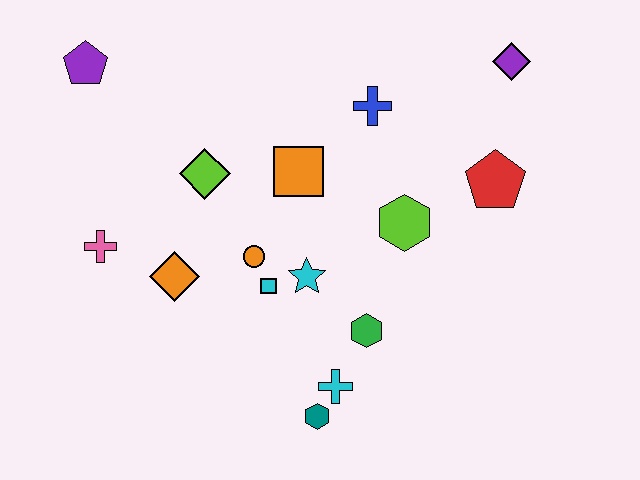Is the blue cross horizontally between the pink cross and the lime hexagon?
Yes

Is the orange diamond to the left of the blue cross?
Yes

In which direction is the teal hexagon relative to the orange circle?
The teal hexagon is below the orange circle.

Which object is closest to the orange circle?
The cyan square is closest to the orange circle.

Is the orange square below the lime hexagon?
No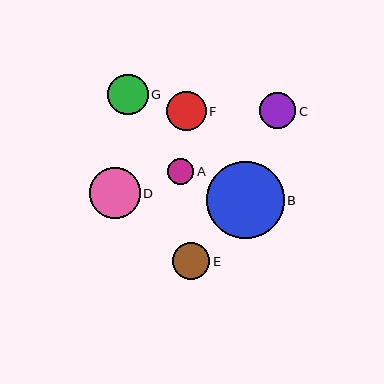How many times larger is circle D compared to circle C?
Circle D is approximately 1.4 times the size of circle C.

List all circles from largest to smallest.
From largest to smallest: B, D, G, F, E, C, A.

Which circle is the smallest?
Circle A is the smallest with a size of approximately 26 pixels.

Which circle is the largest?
Circle B is the largest with a size of approximately 78 pixels.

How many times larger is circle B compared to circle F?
Circle B is approximately 2.0 times the size of circle F.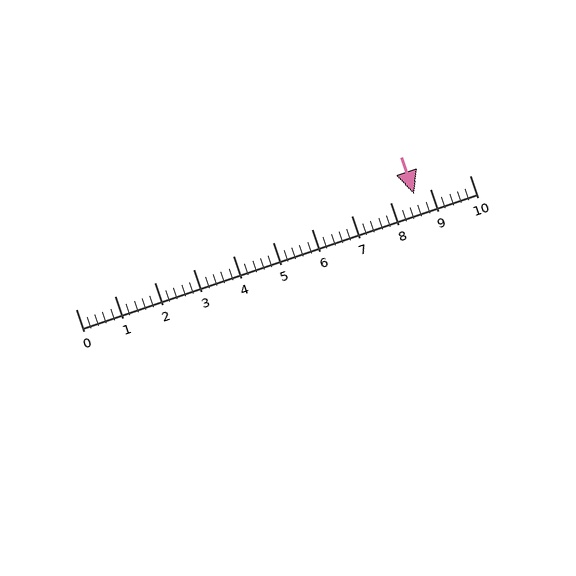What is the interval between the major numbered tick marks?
The major tick marks are spaced 1 units apart.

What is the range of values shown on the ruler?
The ruler shows values from 0 to 10.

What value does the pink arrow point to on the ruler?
The pink arrow points to approximately 8.6.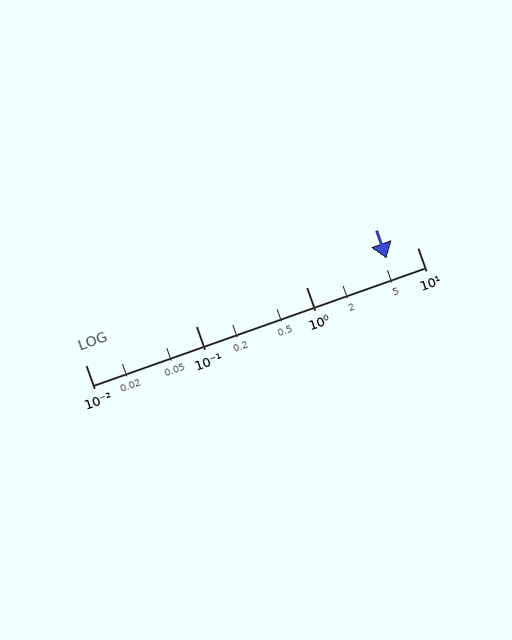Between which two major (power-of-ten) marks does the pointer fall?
The pointer is between 1 and 10.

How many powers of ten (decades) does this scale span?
The scale spans 3 decades, from 0.01 to 10.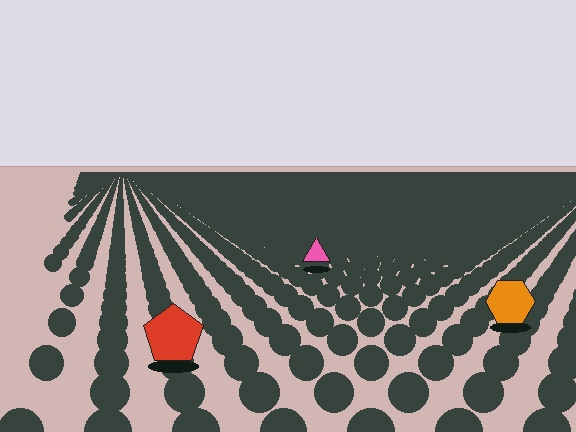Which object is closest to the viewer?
The red pentagon is closest. The texture marks near it are larger and more spread out.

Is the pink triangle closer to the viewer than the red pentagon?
No. The red pentagon is closer — you can tell from the texture gradient: the ground texture is coarser near it.